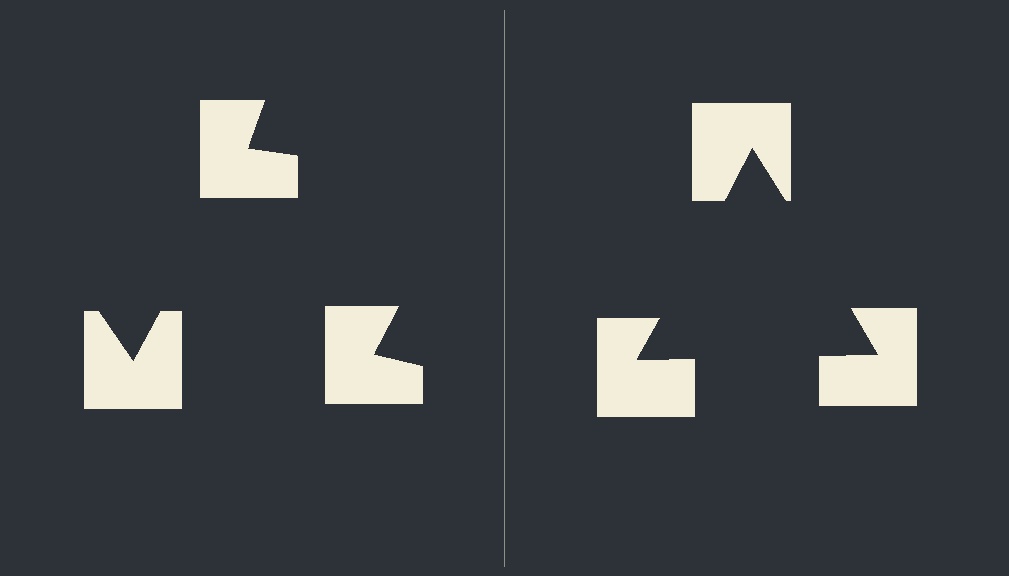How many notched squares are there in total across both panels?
6 — 3 on each side.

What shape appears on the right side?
An illusory triangle.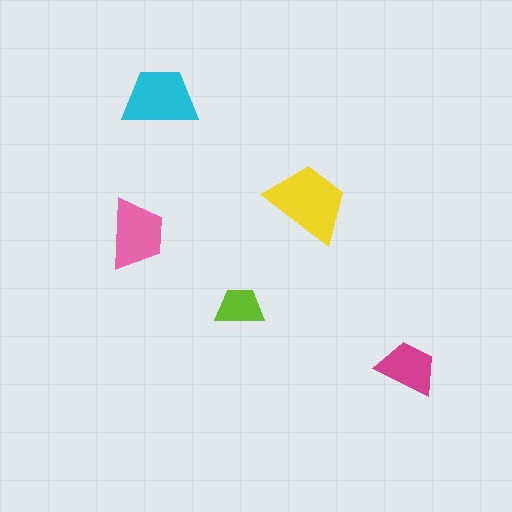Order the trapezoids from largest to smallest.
the yellow one, the cyan one, the pink one, the magenta one, the lime one.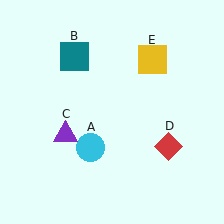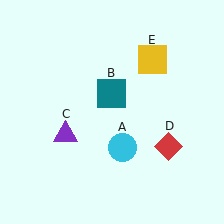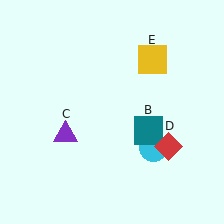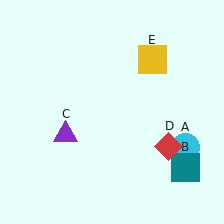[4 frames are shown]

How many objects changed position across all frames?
2 objects changed position: cyan circle (object A), teal square (object B).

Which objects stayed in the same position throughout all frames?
Purple triangle (object C) and red diamond (object D) and yellow square (object E) remained stationary.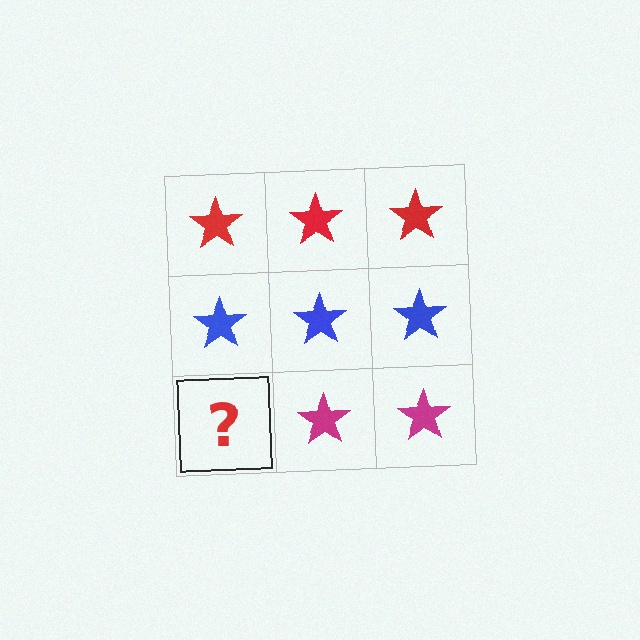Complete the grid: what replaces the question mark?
The question mark should be replaced with a magenta star.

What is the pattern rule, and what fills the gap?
The rule is that each row has a consistent color. The gap should be filled with a magenta star.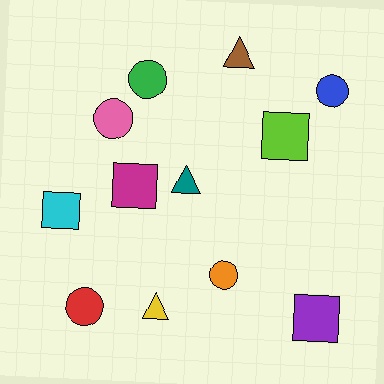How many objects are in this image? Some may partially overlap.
There are 12 objects.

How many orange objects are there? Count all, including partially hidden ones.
There is 1 orange object.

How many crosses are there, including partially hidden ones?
There are no crosses.